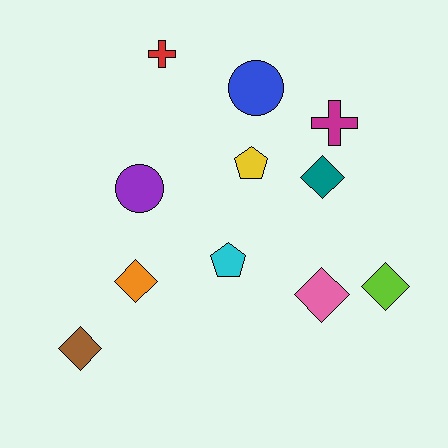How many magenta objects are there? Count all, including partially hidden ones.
There is 1 magenta object.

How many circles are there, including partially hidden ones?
There are 2 circles.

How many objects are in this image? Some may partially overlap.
There are 11 objects.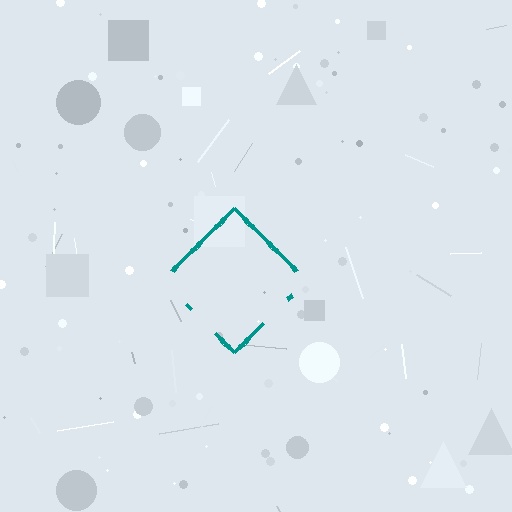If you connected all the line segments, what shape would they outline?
They would outline a diamond.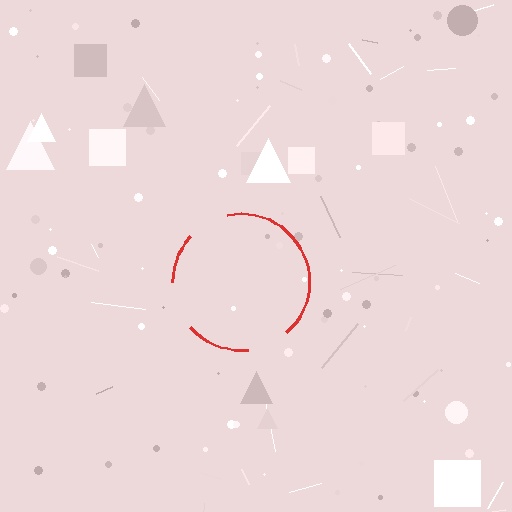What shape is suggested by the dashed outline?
The dashed outline suggests a circle.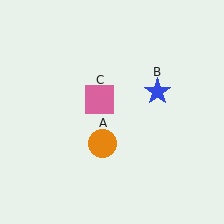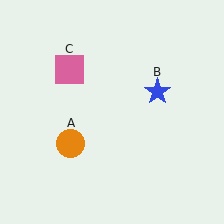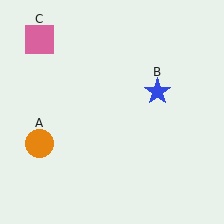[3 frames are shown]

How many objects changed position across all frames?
2 objects changed position: orange circle (object A), pink square (object C).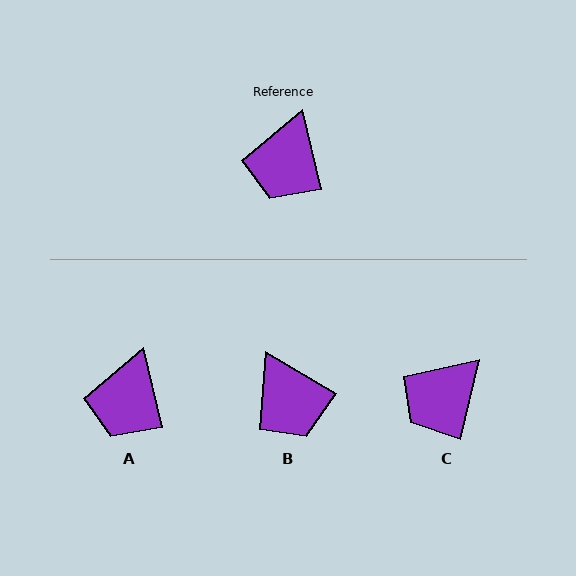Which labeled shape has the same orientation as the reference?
A.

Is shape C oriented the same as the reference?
No, it is off by about 27 degrees.